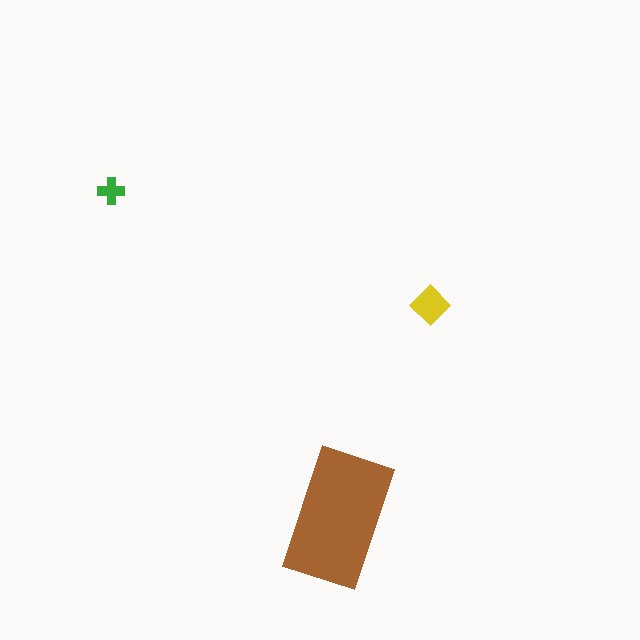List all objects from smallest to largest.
The green cross, the yellow diamond, the brown rectangle.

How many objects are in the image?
There are 3 objects in the image.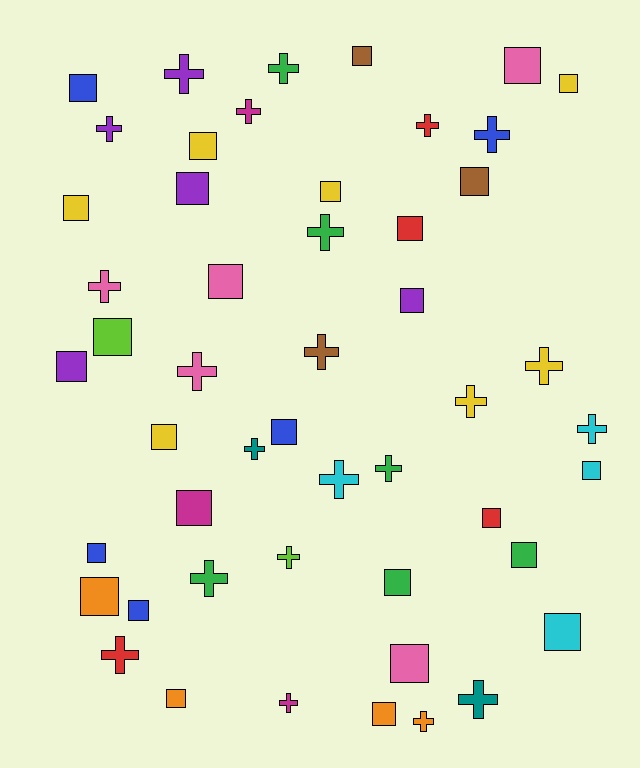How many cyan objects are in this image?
There are 4 cyan objects.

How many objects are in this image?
There are 50 objects.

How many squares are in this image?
There are 28 squares.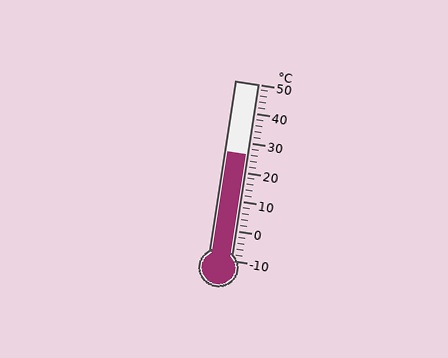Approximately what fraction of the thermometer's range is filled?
The thermometer is filled to approximately 60% of its range.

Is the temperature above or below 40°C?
The temperature is below 40°C.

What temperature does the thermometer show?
The thermometer shows approximately 26°C.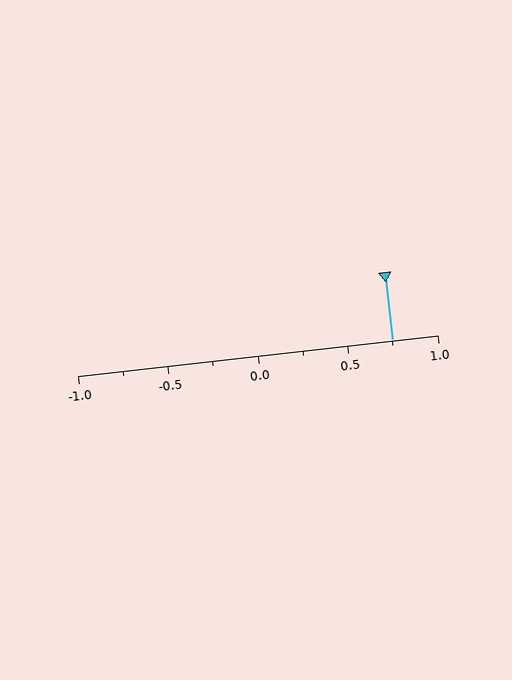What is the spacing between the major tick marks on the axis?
The major ticks are spaced 0.5 apart.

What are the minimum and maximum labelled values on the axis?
The axis runs from -1.0 to 1.0.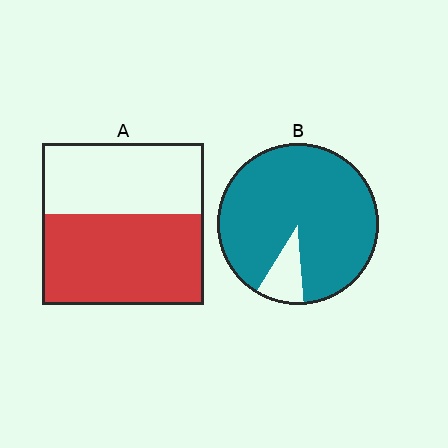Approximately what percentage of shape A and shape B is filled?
A is approximately 55% and B is approximately 90%.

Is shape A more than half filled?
Yes.